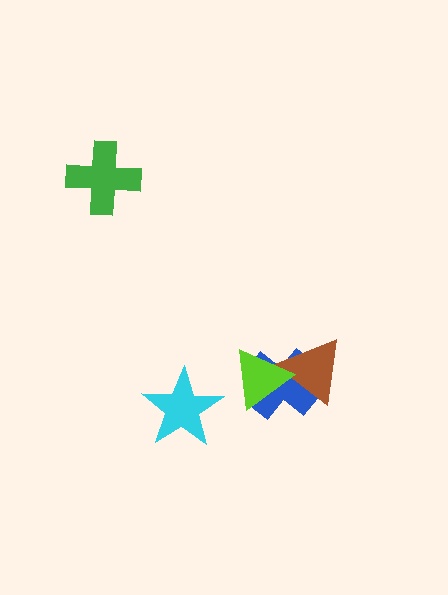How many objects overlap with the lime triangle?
2 objects overlap with the lime triangle.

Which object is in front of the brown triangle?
The lime triangle is in front of the brown triangle.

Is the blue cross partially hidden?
Yes, it is partially covered by another shape.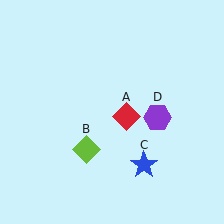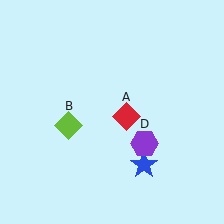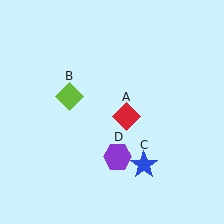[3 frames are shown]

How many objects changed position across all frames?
2 objects changed position: lime diamond (object B), purple hexagon (object D).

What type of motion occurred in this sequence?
The lime diamond (object B), purple hexagon (object D) rotated clockwise around the center of the scene.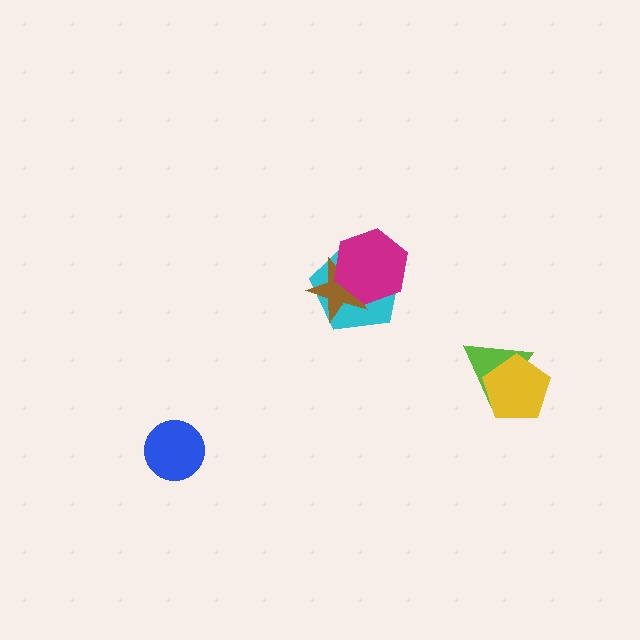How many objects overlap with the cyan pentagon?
2 objects overlap with the cyan pentagon.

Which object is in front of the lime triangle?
The yellow pentagon is in front of the lime triangle.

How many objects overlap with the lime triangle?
1 object overlaps with the lime triangle.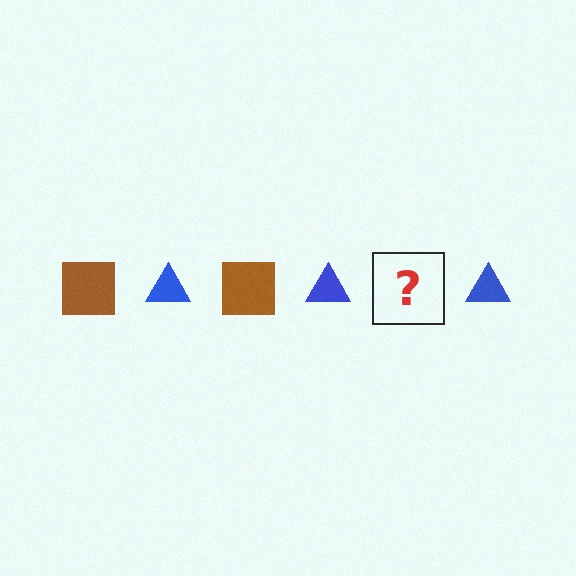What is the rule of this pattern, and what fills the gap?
The rule is that the pattern alternates between brown square and blue triangle. The gap should be filled with a brown square.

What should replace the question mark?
The question mark should be replaced with a brown square.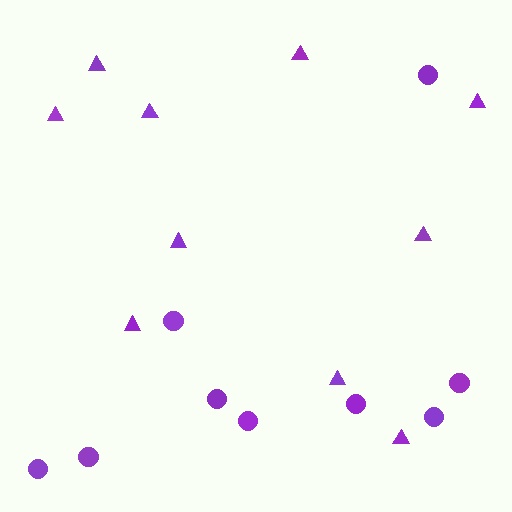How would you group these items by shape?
There are 2 groups: one group of triangles (10) and one group of circles (9).